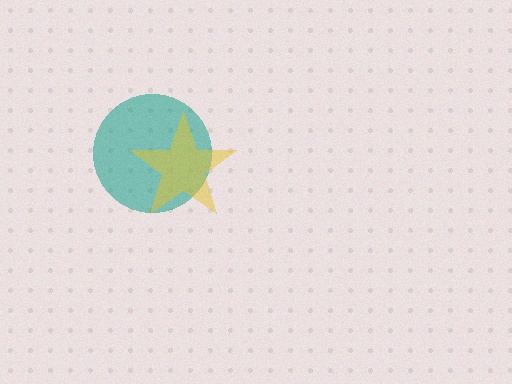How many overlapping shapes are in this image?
There are 2 overlapping shapes in the image.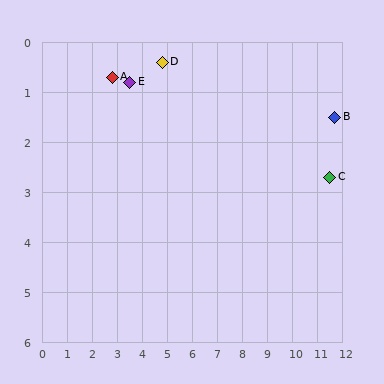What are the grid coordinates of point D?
Point D is at approximately (4.8, 0.4).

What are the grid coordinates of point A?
Point A is at approximately (2.8, 0.7).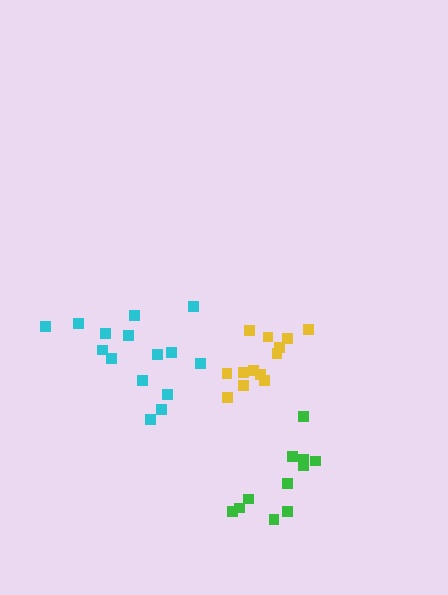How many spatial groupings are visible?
There are 3 spatial groupings.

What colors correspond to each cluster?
The clusters are colored: green, cyan, yellow.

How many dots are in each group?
Group 1: 11 dots, Group 2: 15 dots, Group 3: 13 dots (39 total).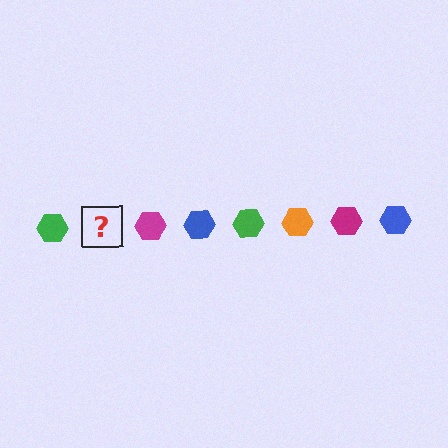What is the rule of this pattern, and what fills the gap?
The rule is that the pattern cycles through green, orange, magenta, blue hexagons. The gap should be filled with an orange hexagon.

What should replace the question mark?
The question mark should be replaced with an orange hexagon.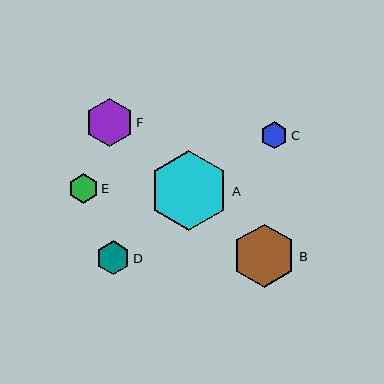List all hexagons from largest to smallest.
From largest to smallest: A, B, F, D, E, C.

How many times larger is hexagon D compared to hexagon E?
Hexagon D is approximately 1.2 times the size of hexagon E.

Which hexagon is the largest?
Hexagon A is the largest with a size of approximately 79 pixels.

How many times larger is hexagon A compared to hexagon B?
Hexagon A is approximately 1.3 times the size of hexagon B.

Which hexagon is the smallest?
Hexagon C is the smallest with a size of approximately 27 pixels.